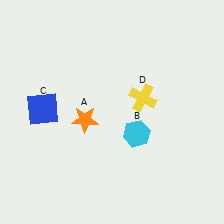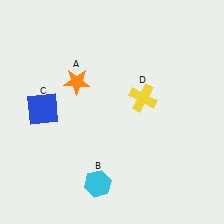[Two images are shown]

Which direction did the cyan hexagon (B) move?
The cyan hexagon (B) moved down.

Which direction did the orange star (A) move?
The orange star (A) moved up.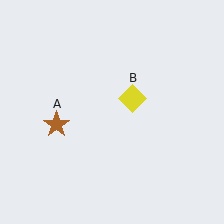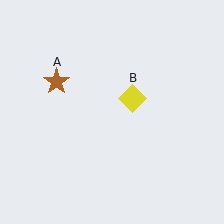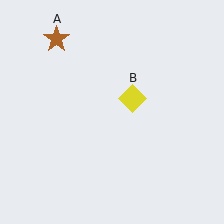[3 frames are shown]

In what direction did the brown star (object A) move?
The brown star (object A) moved up.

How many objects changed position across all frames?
1 object changed position: brown star (object A).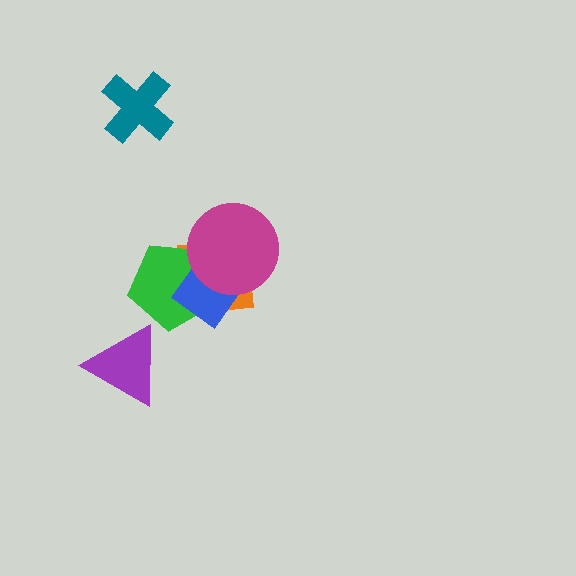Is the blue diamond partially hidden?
Yes, it is partially covered by another shape.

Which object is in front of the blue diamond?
The magenta circle is in front of the blue diamond.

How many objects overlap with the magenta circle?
3 objects overlap with the magenta circle.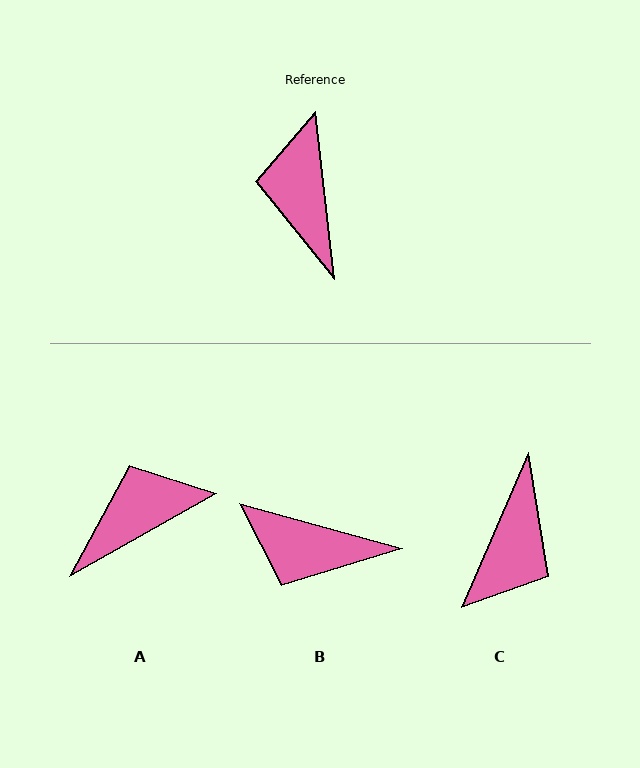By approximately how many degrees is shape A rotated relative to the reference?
Approximately 67 degrees clockwise.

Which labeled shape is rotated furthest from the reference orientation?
C, about 150 degrees away.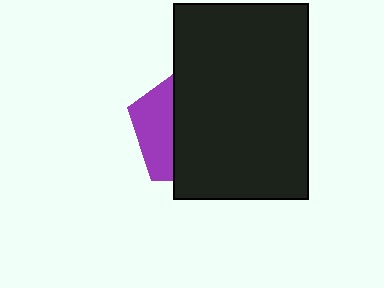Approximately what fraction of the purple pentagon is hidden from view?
Roughly 68% of the purple pentagon is hidden behind the black rectangle.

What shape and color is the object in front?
The object in front is a black rectangle.